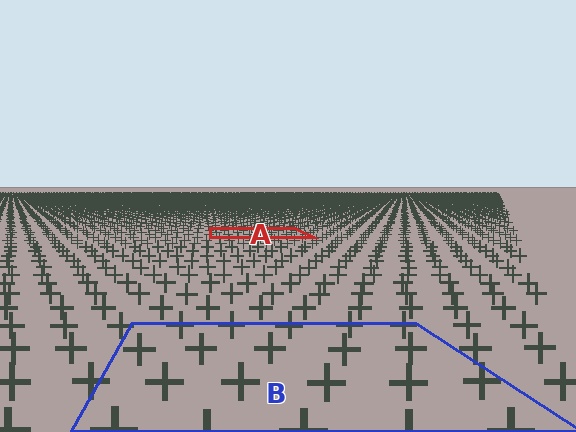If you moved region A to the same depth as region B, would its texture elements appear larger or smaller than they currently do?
They would appear larger. At a closer depth, the same texture elements are projected at a bigger on-screen size.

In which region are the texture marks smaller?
The texture marks are smaller in region A, because it is farther away.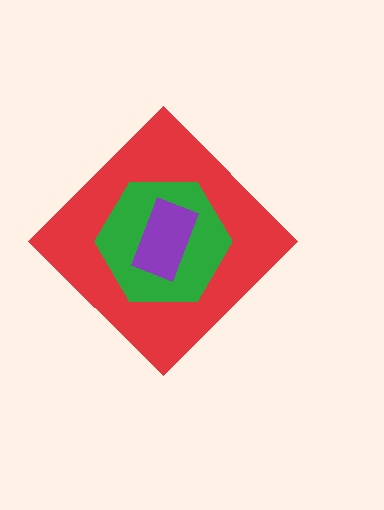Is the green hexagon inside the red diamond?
Yes.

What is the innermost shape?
The purple rectangle.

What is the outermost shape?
The red diamond.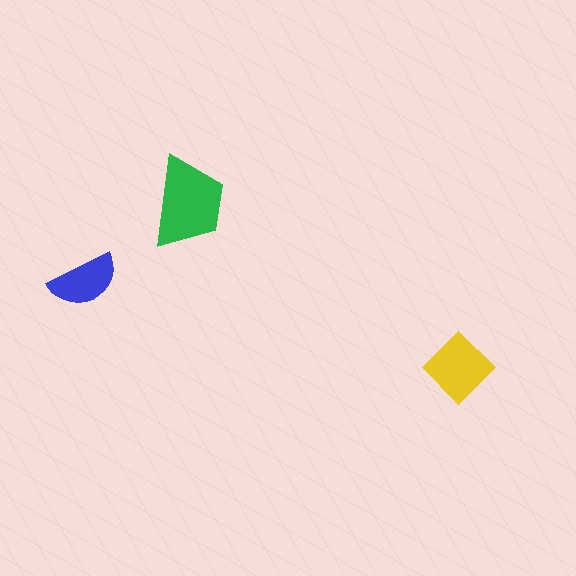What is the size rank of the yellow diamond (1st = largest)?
2nd.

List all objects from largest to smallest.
The green trapezoid, the yellow diamond, the blue semicircle.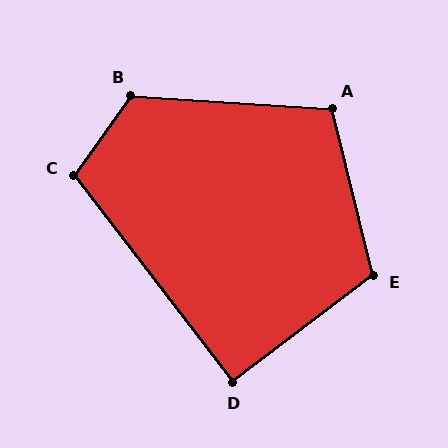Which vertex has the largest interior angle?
B, at approximately 122 degrees.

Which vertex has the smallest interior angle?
D, at approximately 91 degrees.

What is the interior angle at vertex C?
Approximately 107 degrees (obtuse).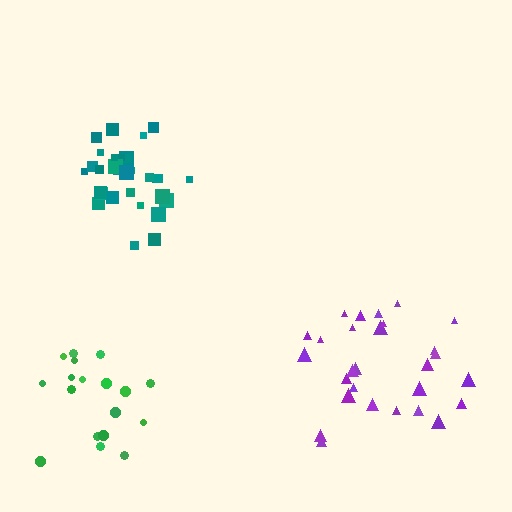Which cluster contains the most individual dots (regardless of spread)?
Teal (32).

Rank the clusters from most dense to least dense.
teal, green, purple.